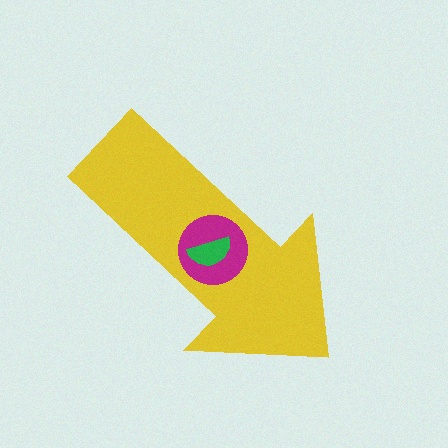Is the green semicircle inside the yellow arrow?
Yes.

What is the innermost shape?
The green semicircle.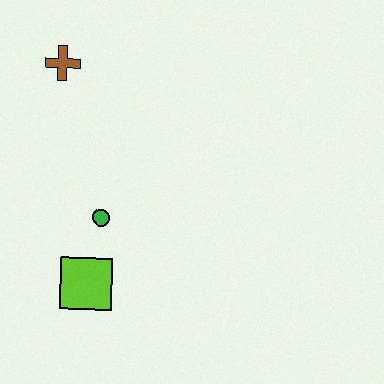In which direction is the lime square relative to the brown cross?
The lime square is below the brown cross.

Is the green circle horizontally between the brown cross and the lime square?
No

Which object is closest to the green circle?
The lime square is closest to the green circle.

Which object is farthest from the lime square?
The brown cross is farthest from the lime square.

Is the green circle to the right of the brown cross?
Yes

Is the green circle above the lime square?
Yes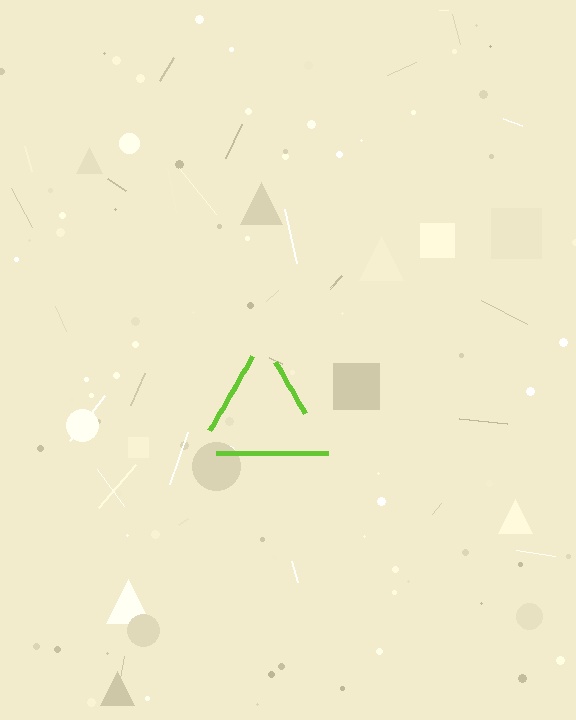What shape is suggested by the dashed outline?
The dashed outline suggests a triangle.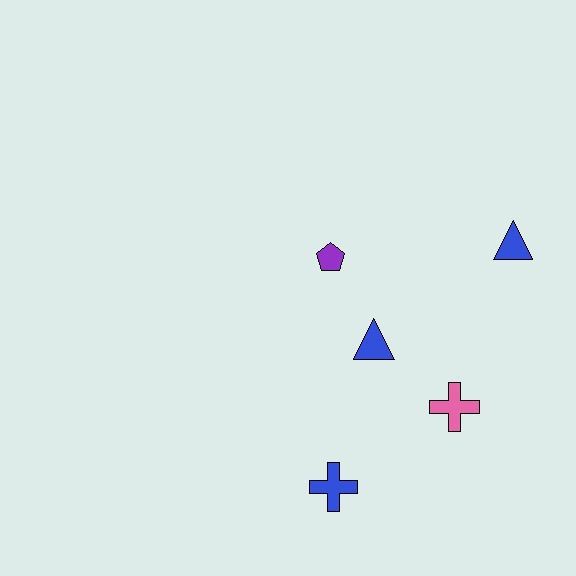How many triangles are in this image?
There are 2 triangles.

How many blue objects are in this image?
There are 3 blue objects.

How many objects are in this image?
There are 5 objects.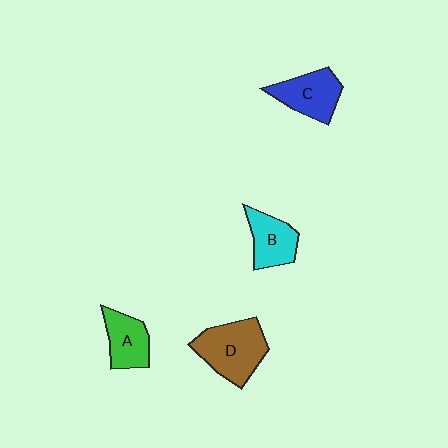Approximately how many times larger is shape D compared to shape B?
Approximately 1.5 times.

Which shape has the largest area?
Shape D (brown).